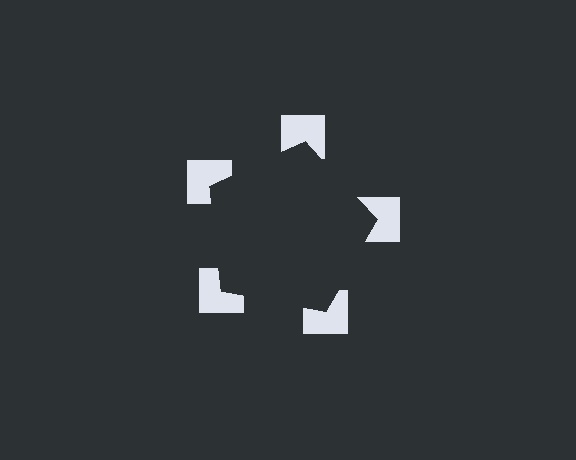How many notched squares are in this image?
There are 5 — one at each vertex of the illusory pentagon.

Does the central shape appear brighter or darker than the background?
It typically appears slightly darker than the background, even though no actual brightness change is drawn.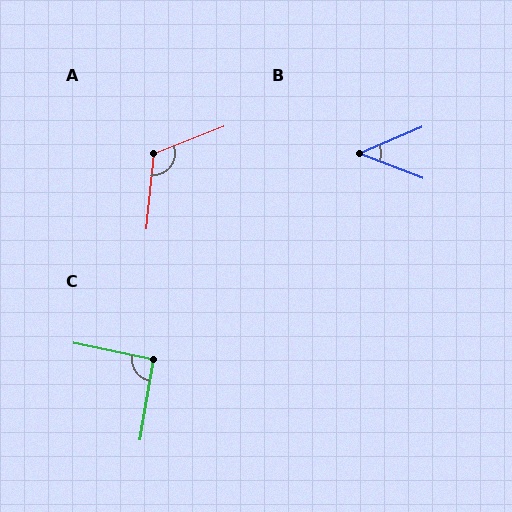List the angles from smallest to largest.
B (44°), C (92°), A (117°).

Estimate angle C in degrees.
Approximately 92 degrees.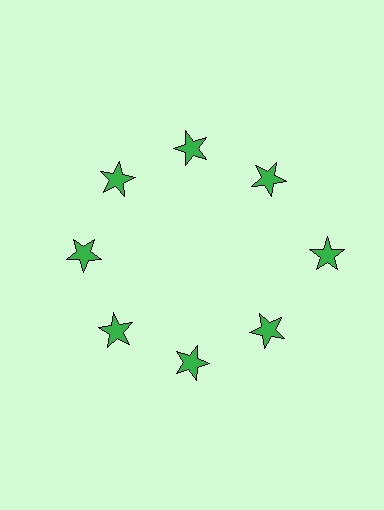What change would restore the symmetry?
The symmetry would be restored by moving it inward, back onto the ring so that all 8 stars sit at equal angles and equal distance from the center.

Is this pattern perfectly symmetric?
No. The 8 green stars are arranged in a ring, but one element near the 3 o'clock position is pushed outward from the center, breaking the 8-fold rotational symmetry.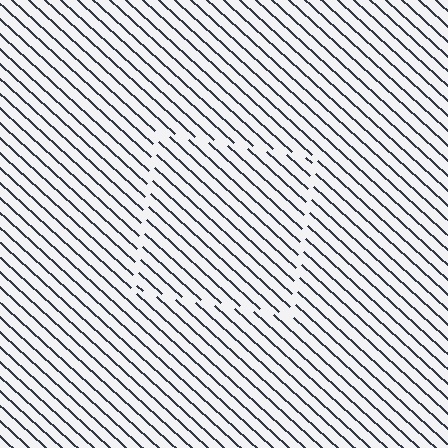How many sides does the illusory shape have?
4 sides — the line-ends trace a square.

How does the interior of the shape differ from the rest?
The interior of the shape contains the same grating, shifted by half a period — the contour is defined by the phase discontinuity where line-ends from the inner and outer gratings abut.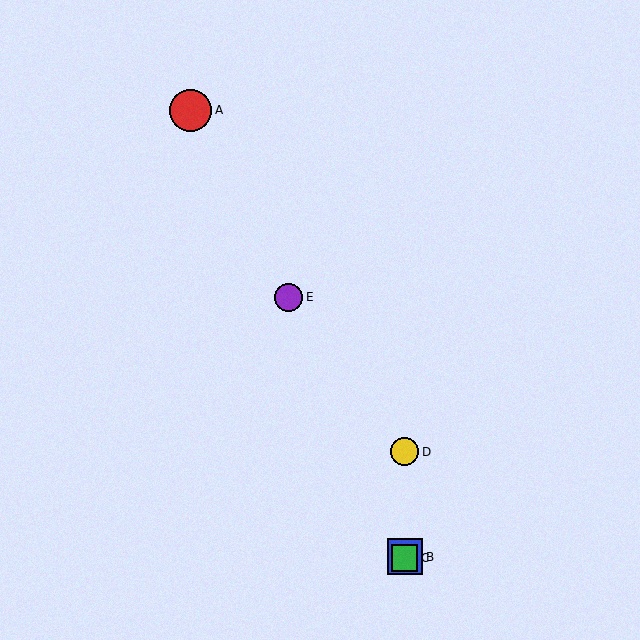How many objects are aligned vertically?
3 objects (B, C, D) are aligned vertically.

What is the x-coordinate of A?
Object A is at x≈191.